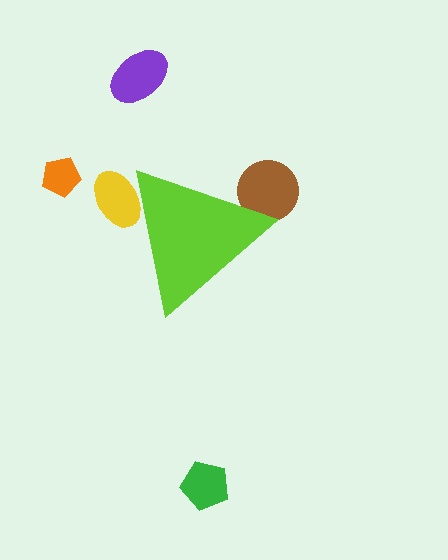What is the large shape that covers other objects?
A lime triangle.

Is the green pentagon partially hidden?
No, the green pentagon is fully visible.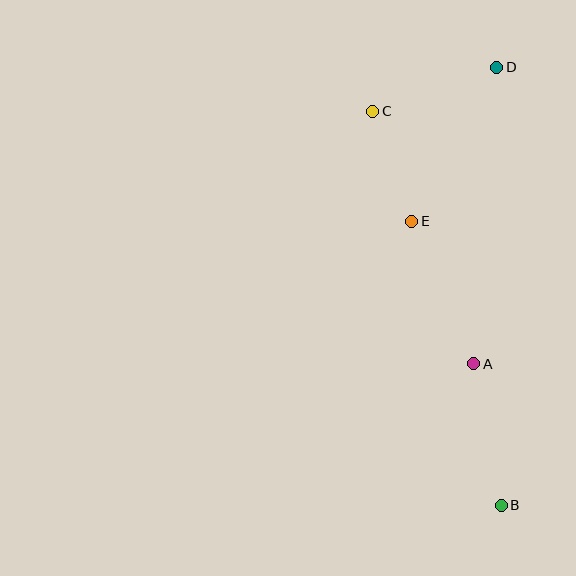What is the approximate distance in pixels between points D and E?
The distance between D and E is approximately 176 pixels.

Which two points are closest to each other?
Points C and E are closest to each other.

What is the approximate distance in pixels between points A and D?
The distance between A and D is approximately 298 pixels.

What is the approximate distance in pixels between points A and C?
The distance between A and C is approximately 272 pixels.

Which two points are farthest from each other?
Points B and D are farthest from each other.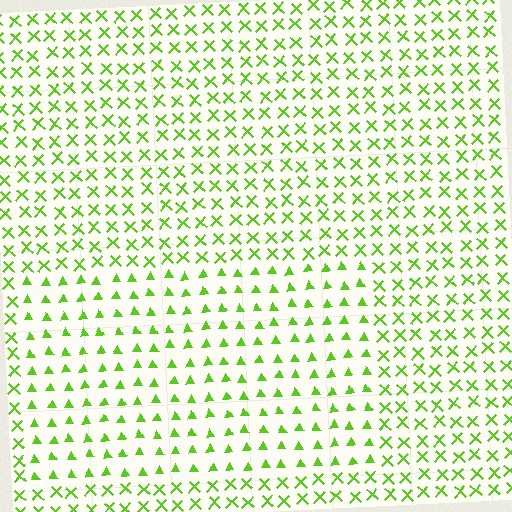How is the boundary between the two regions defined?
The boundary is defined by a change in element shape: triangles inside vs. X marks outside. All elements share the same color and spacing.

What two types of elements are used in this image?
The image uses triangles inside the rectangle region and X marks outside it.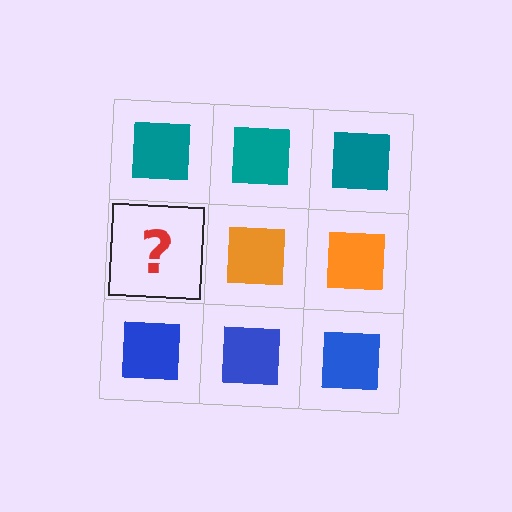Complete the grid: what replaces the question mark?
The question mark should be replaced with an orange square.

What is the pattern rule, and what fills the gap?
The rule is that each row has a consistent color. The gap should be filled with an orange square.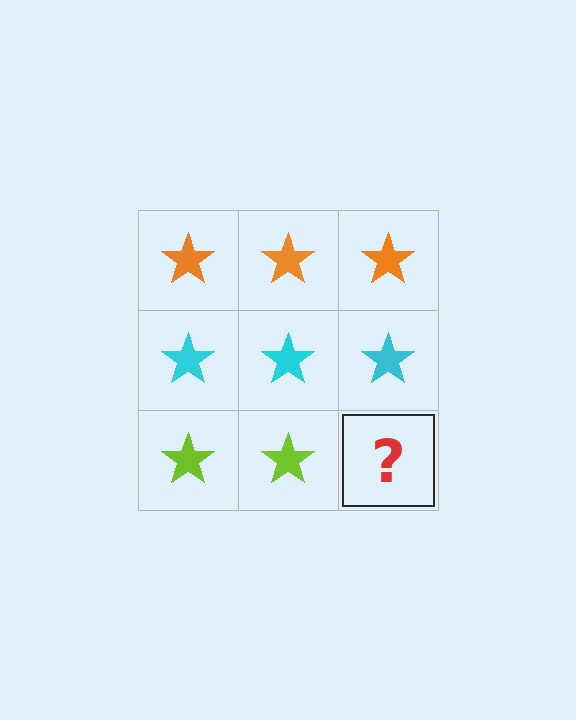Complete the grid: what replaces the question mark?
The question mark should be replaced with a lime star.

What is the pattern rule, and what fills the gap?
The rule is that each row has a consistent color. The gap should be filled with a lime star.